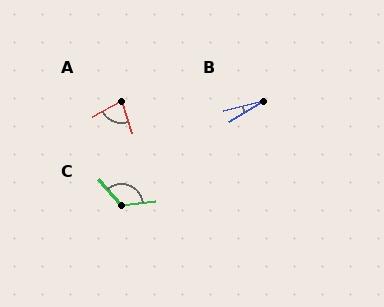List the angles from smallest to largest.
B (18°), A (80°), C (125°).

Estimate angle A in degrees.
Approximately 80 degrees.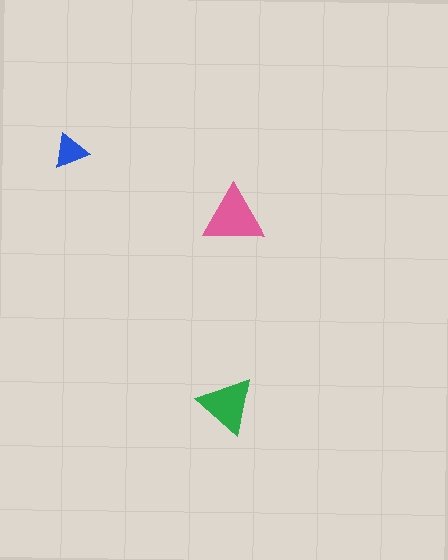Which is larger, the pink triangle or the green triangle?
The pink one.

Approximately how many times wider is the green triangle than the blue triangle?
About 1.5 times wider.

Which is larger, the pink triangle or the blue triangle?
The pink one.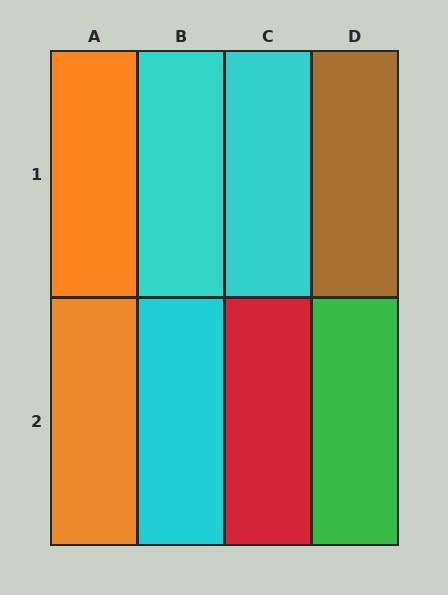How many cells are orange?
2 cells are orange.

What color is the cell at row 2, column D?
Green.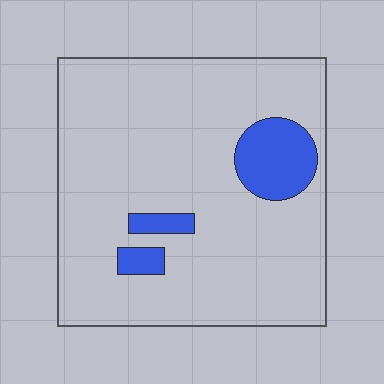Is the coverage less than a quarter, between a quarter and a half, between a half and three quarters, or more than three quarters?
Less than a quarter.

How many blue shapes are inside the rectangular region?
3.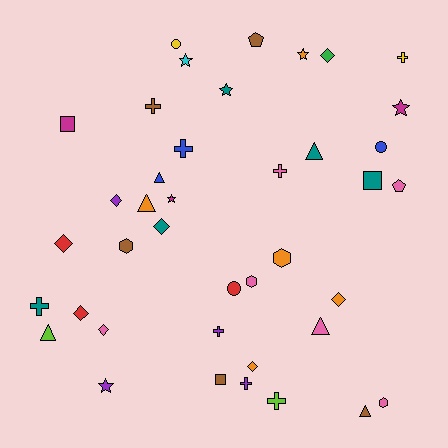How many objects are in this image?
There are 40 objects.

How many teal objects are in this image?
There are 5 teal objects.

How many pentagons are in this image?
There are 2 pentagons.